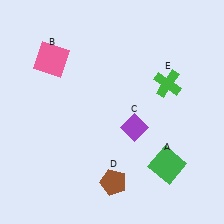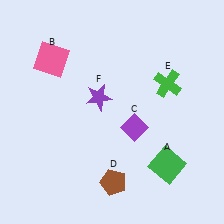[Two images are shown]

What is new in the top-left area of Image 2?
A purple star (F) was added in the top-left area of Image 2.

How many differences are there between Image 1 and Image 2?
There is 1 difference between the two images.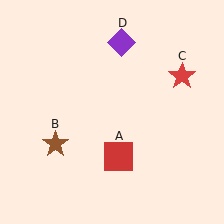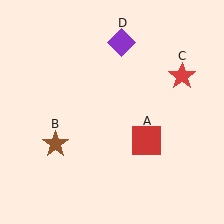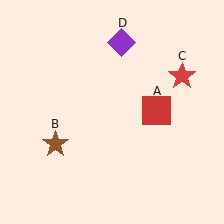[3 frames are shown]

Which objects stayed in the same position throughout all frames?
Brown star (object B) and red star (object C) and purple diamond (object D) remained stationary.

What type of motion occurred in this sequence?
The red square (object A) rotated counterclockwise around the center of the scene.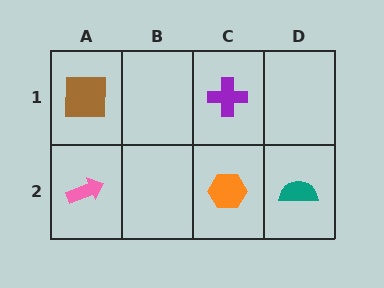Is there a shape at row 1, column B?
No, that cell is empty.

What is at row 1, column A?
A brown square.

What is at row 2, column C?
An orange hexagon.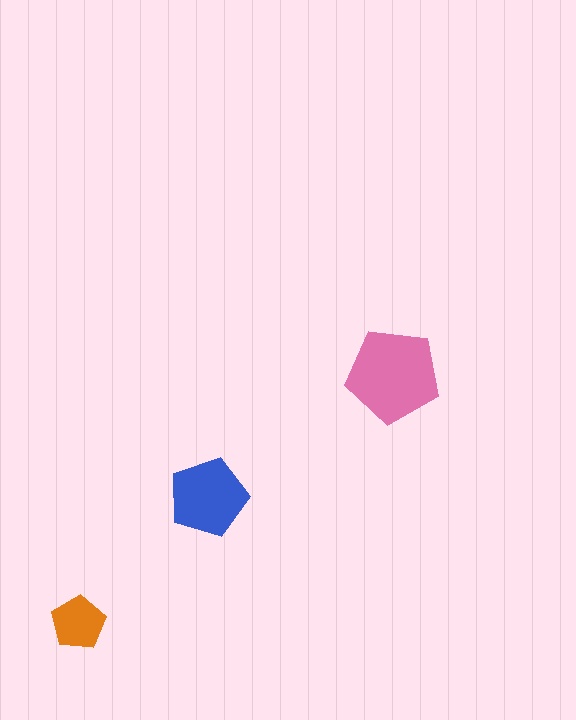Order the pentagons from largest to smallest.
the pink one, the blue one, the orange one.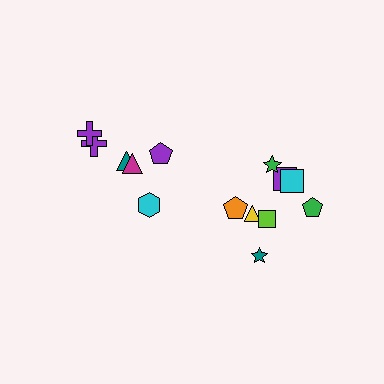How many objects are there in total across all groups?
There are 14 objects.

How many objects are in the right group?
There are 8 objects.